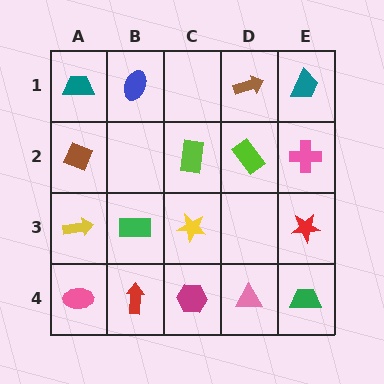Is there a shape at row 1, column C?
No, that cell is empty.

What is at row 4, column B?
A red arrow.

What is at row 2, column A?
A brown diamond.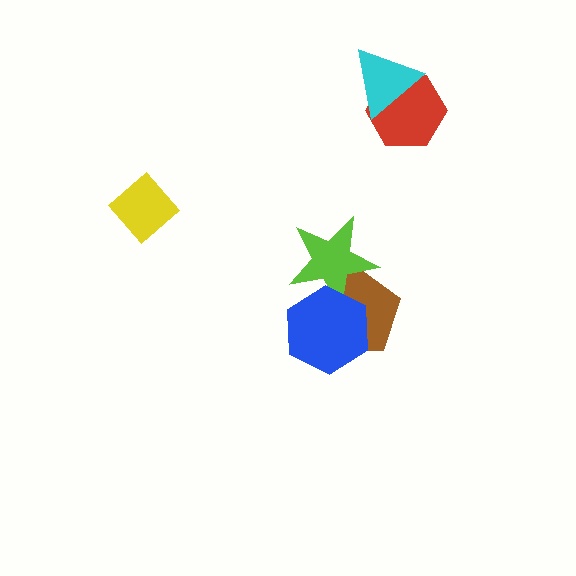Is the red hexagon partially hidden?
Yes, it is partially covered by another shape.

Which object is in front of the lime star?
The blue hexagon is in front of the lime star.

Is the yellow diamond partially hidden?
No, no other shape covers it.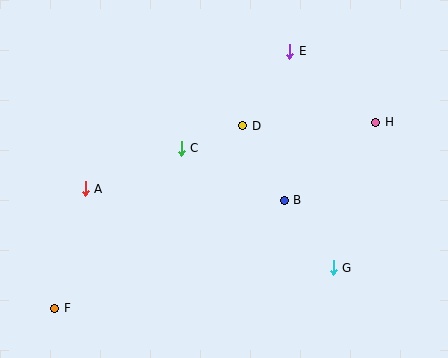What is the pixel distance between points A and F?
The distance between A and F is 123 pixels.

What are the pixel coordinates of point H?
Point H is at (376, 122).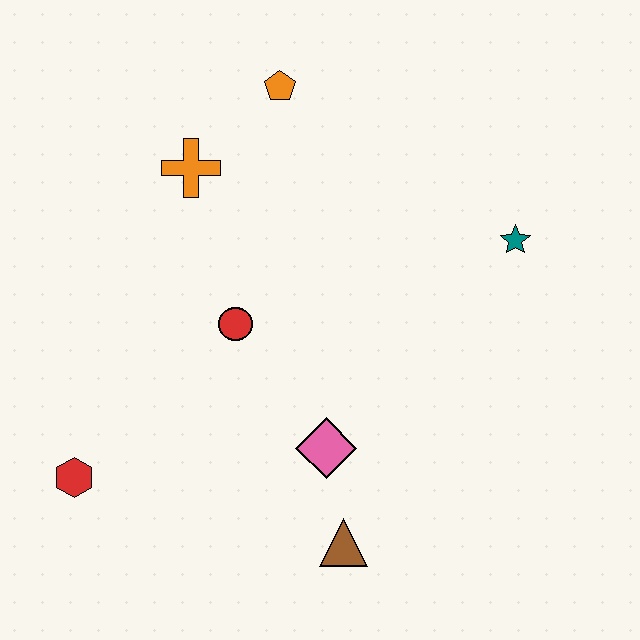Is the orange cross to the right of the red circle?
No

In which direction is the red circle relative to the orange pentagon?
The red circle is below the orange pentagon.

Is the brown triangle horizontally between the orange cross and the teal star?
Yes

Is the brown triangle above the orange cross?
No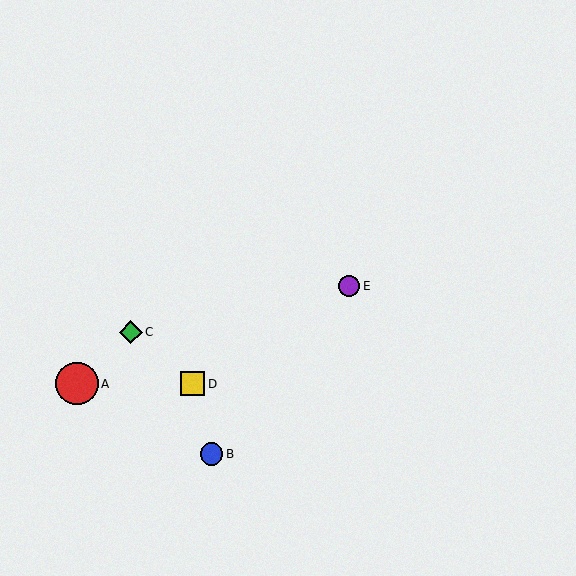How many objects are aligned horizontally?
2 objects (A, D) are aligned horizontally.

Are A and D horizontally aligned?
Yes, both are at y≈384.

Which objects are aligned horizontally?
Objects A, D are aligned horizontally.